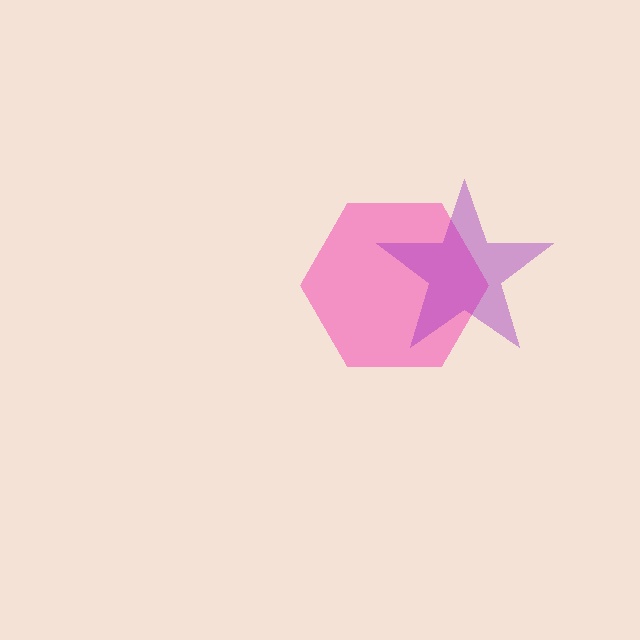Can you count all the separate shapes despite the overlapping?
Yes, there are 2 separate shapes.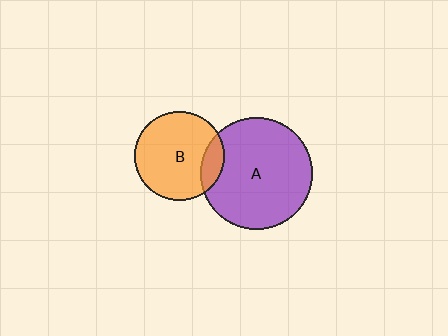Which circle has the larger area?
Circle A (purple).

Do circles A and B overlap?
Yes.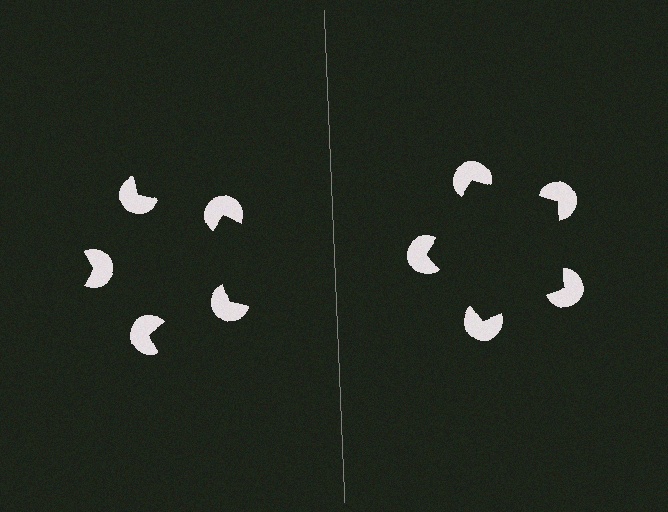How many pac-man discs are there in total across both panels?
10 — 5 on each side.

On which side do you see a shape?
An illusory pentagon appears on the right side. On the left side the wedge cuts are rotated, so no coherent shape forms.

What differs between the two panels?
The pac-man discs are positioned identically on both sides; only the wedge orientations differ. On the right they align to a pentagon; on the left they are misaligned.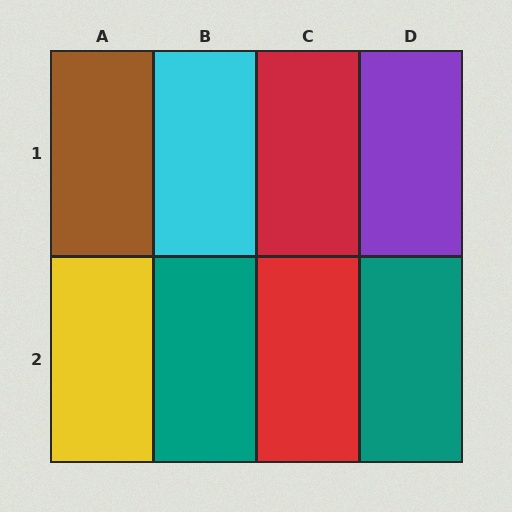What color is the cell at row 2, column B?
Teal.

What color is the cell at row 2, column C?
Red.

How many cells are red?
2 cells are red.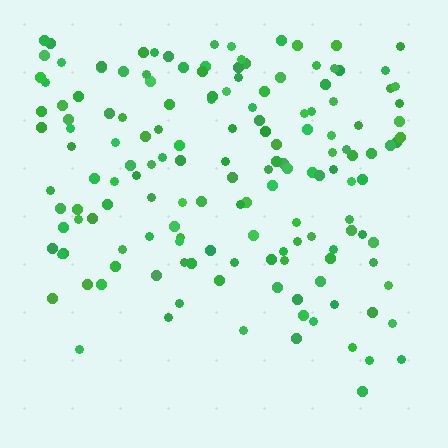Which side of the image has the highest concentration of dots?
The top.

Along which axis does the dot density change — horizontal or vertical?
Vertical.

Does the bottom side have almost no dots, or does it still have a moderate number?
Still a moderate number, just noticeably fewer than the top.